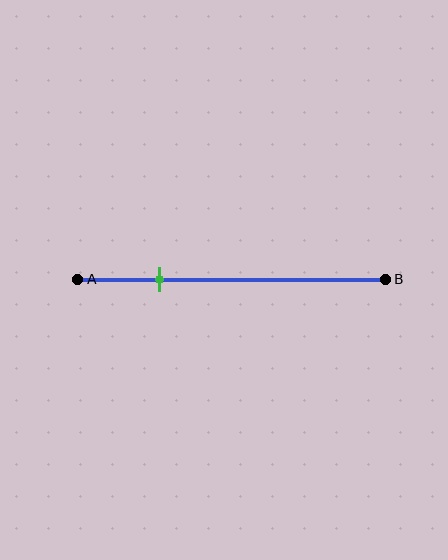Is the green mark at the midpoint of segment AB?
No, the mark is at about 25% from A, not at the 50% midpoint.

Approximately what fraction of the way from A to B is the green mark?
The green mark is approximately 25% of the way from A to B.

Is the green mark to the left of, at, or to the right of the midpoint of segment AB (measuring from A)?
The green mark is to the left of the midpoint of segment AB.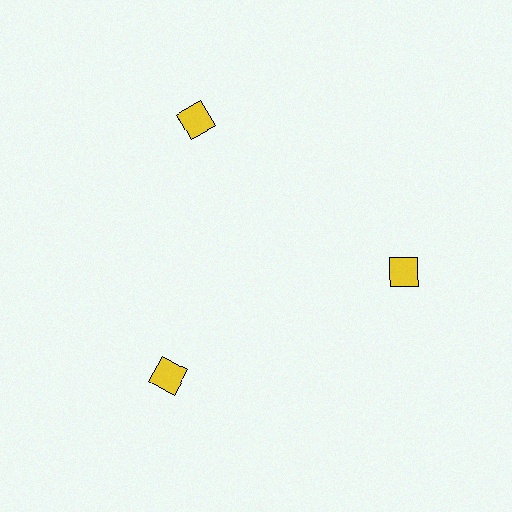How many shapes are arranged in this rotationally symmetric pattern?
There are 3 shapes, arranged in 3 groups of 1.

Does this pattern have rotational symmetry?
Yes, this pattern has 3-fold rotational symmetry. It looks the same after rotating 120 degrees around the center.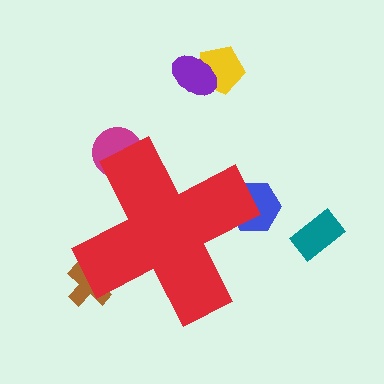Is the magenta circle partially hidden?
Yes, the magenta circle is partially hidden behind the red cross.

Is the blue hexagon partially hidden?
Yes, the blue hexagon is partially hidden behind the red cross.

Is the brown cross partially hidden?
Yes, the brown cross is partially hidden behind the red cross.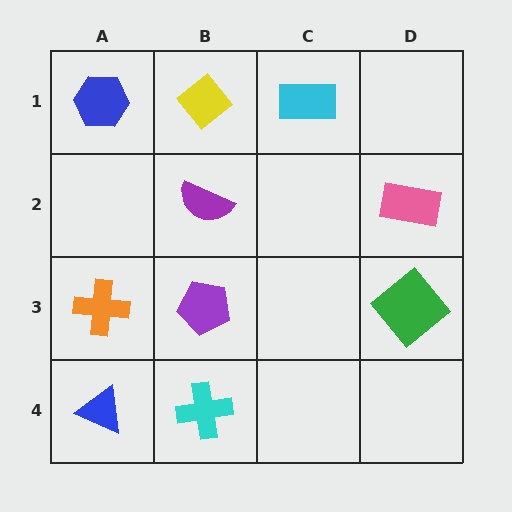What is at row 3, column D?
A green diamond.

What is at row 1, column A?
A blue hexagon.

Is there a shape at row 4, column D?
No, that cell is empty.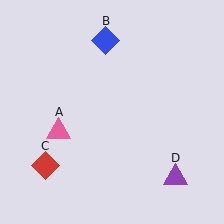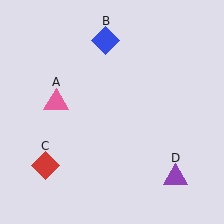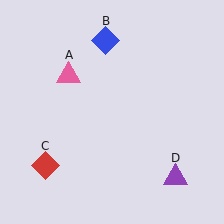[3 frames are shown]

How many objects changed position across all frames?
1 object changed position: pink triangle (object A).